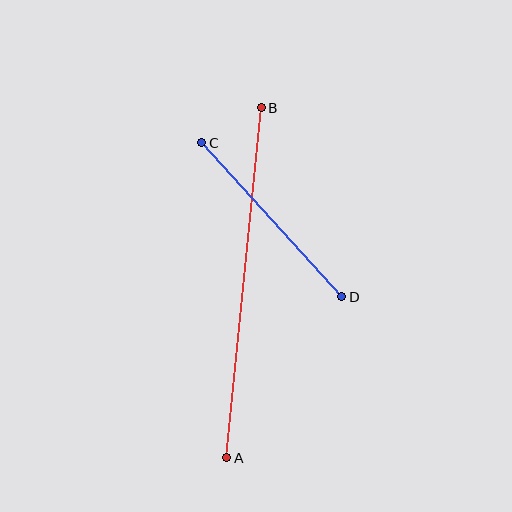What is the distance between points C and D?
The distance is approximately 208 pixels.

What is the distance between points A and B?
The distance is approximately 351 pixels.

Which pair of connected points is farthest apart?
Points A and B are farthest apart.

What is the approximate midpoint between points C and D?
The midpoint is at approximately (272, 220) pixels.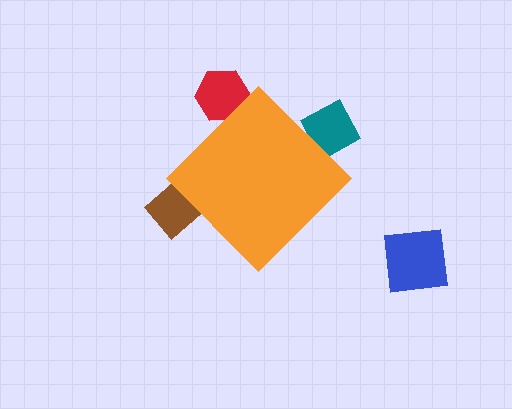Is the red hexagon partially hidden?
Yes, the red hexagon is partially hidden behind the orange diamond.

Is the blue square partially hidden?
No, the blue square is fully visible.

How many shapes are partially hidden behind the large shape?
3 shapes are partially hidden.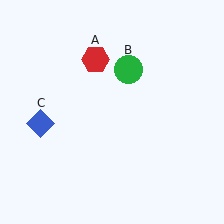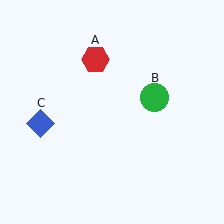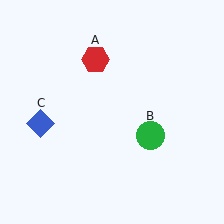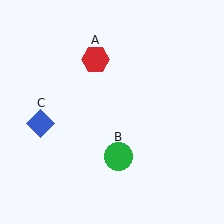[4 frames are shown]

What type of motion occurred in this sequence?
The green circle (object B) rotated clockwise around the center of the scene.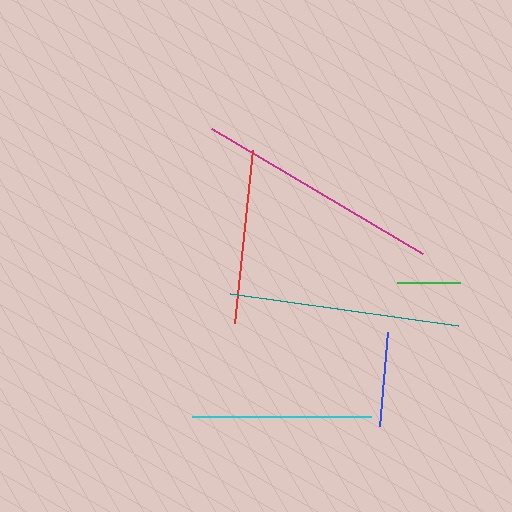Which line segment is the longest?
The magenta line is the longest at approximately 246 pixels.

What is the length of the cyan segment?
The cyan segment is approximately 179 pixels long.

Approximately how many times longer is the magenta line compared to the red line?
The magenta line is approximately 1.4 times the length of the red line.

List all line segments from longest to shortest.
From longest to shortest: magenta, teal, cyan, red, blue, green.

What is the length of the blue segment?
The blue segment is approximately 94 pixels long.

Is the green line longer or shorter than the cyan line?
The cyan line is longer than the green line.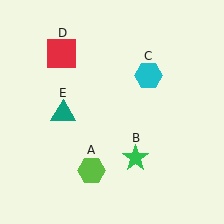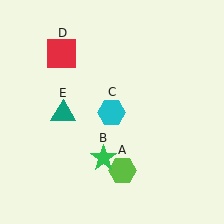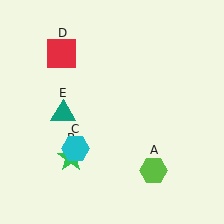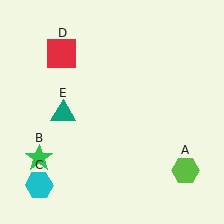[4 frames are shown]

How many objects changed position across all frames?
3 objects changed position: lime hexagon (object A), green star (object B), cyan hexagon (object C).